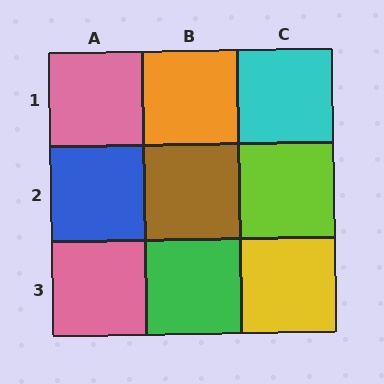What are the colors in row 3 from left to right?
Pink, green, yellow.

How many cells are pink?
2 cells are pink.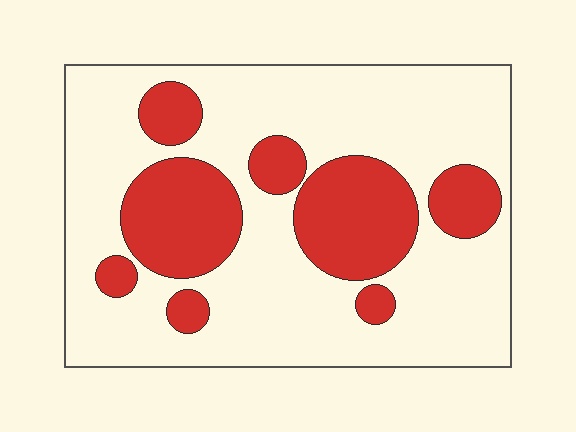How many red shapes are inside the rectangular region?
8.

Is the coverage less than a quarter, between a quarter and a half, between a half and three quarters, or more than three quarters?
Between a quarter and a half.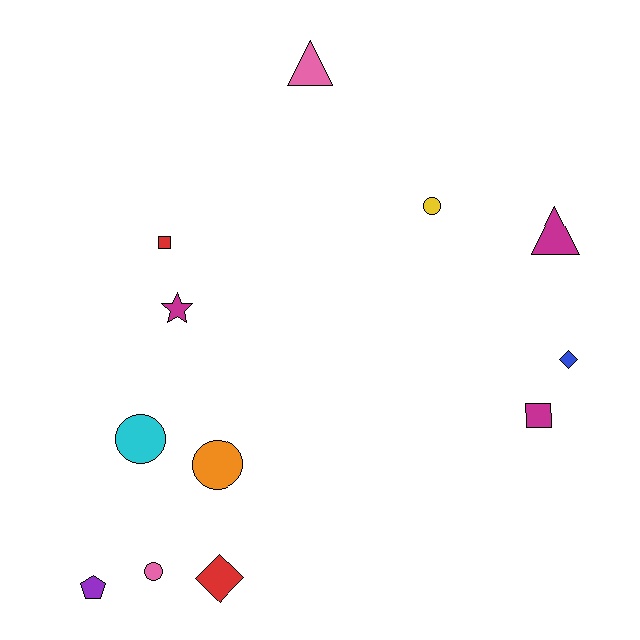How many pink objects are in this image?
There are 2 pink objects.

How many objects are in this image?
There are 12 objects.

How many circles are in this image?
There are 4 circles.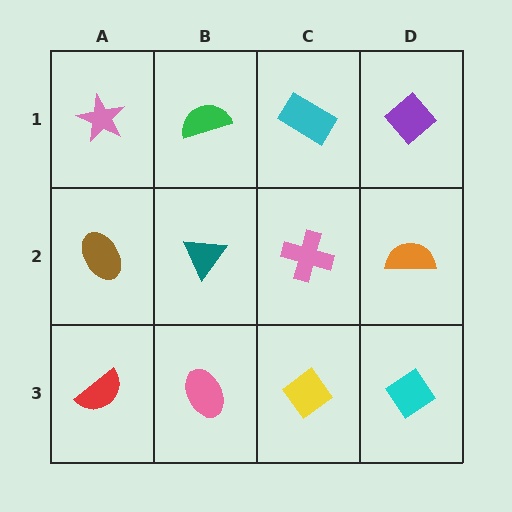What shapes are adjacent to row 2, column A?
A pink star (row 1, column A), a red semicircle (row 3, column A), a teal triangle (row 2, column B).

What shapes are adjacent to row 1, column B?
A teal triangle (row 2, column B), a pink star (row 1, column A), a cyan rectangle (row 1, column C).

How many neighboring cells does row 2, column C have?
4.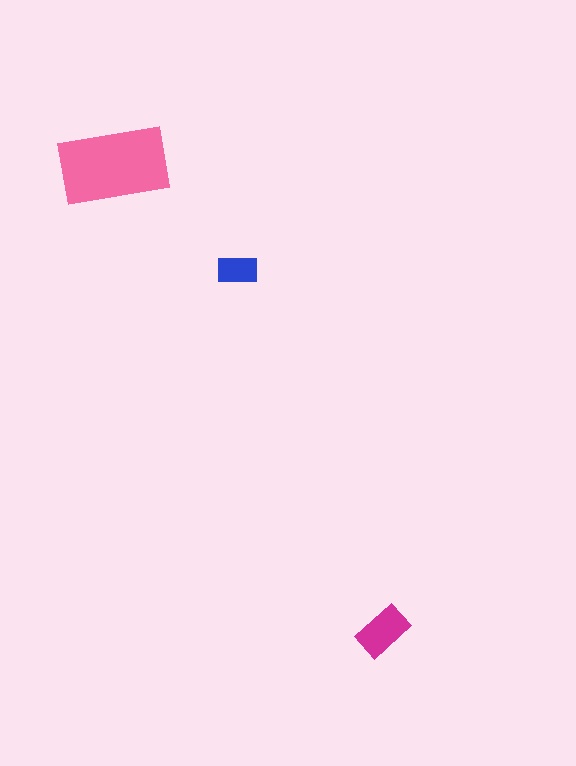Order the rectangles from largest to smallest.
the pink one, the magenta one, the blue one.